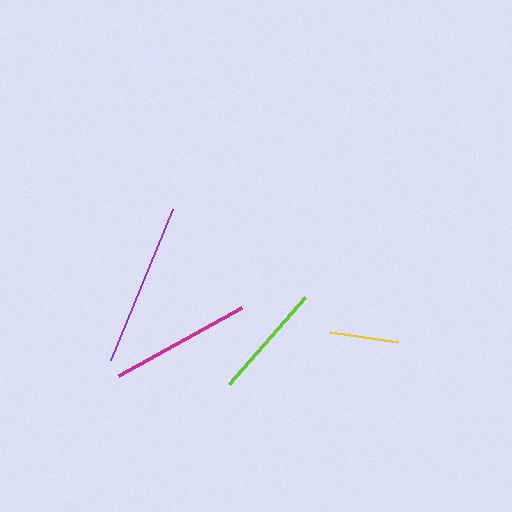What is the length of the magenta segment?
The magenta segment is approximately 141 pixels long.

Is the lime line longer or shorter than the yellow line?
The lime line is longer than the yellow line.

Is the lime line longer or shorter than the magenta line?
The magenta line is longer than the lime line.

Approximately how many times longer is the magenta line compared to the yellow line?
The magenta line is approximately 2.0 times the length of the yellow line.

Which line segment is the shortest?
The yellow line is the shortest at approximately 69 pixels.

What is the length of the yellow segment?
The yellow segment is approximately 69 pixels long.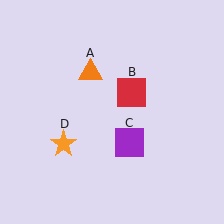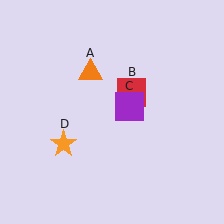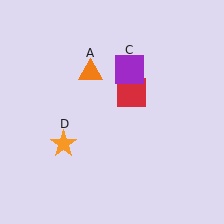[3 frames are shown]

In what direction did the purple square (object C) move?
The purple square (object C) moved up.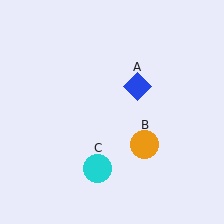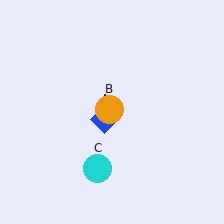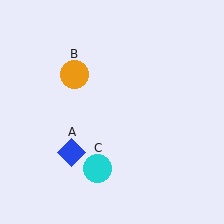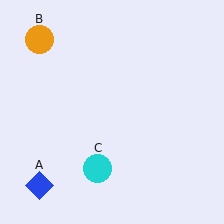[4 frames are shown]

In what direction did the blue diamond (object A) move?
The blue diamond (object A) moved down and to the left.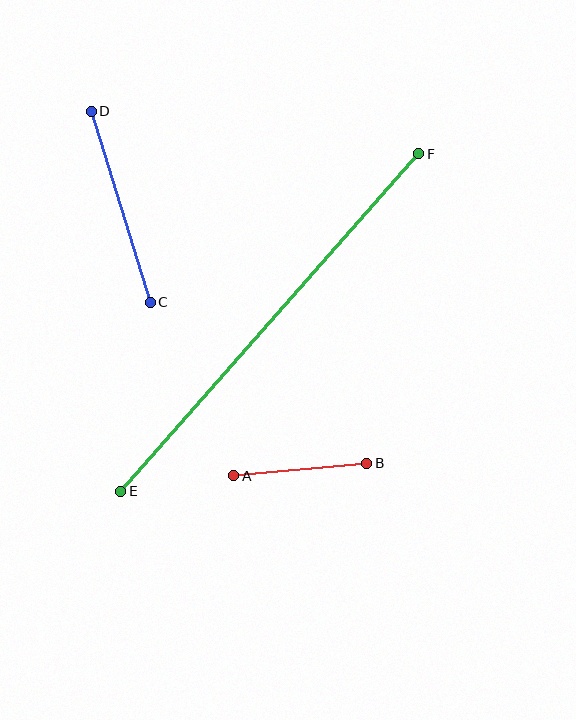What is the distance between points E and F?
The distance is approximately 450 pixels.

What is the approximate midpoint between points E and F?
The midpoint is at approximately (270, 323) pixels.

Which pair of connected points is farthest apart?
Points E and F are farthest apart.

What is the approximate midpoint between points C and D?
The midpoint is at approximately (121, 207) pixels.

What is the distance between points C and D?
The distance is approximately 200 pixels.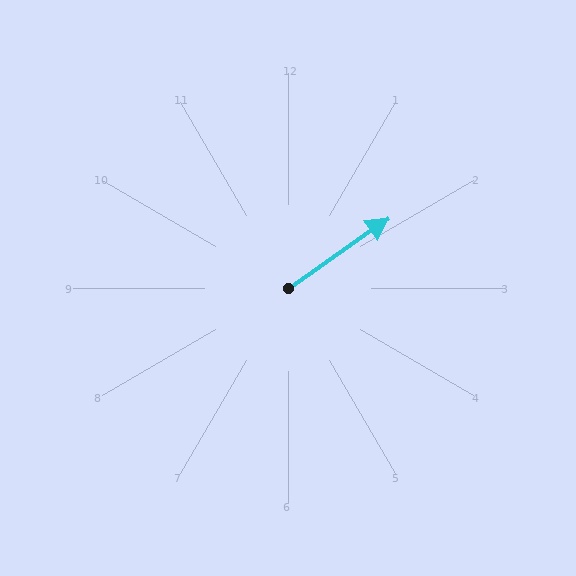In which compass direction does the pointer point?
Northeast.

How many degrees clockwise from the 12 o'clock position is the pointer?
Approximately 55 degrees.